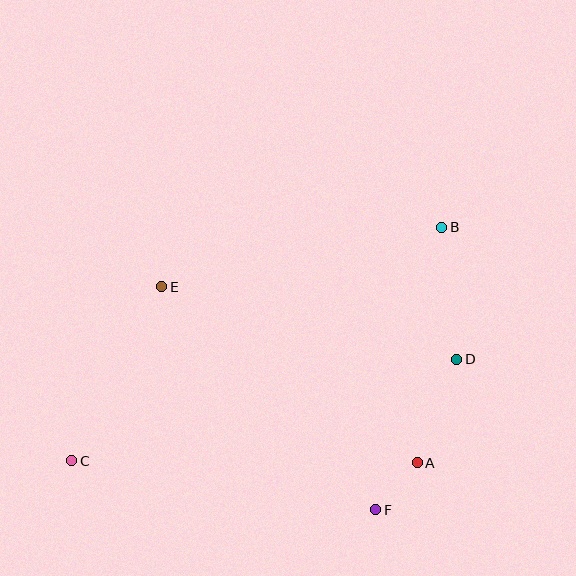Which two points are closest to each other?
Points A and F are closest to each other.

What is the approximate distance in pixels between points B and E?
The distance between B and E is approximately 286 pixels.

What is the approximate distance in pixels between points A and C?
The distance between A and C is approximately 346 pixels.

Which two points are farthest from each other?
Points B and C are farthest from each other.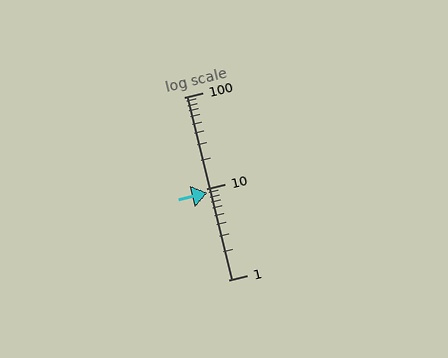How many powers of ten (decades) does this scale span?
The scale spans 2 decades, from 1 to 100.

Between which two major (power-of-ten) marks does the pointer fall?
The pointer is between 1 and 10.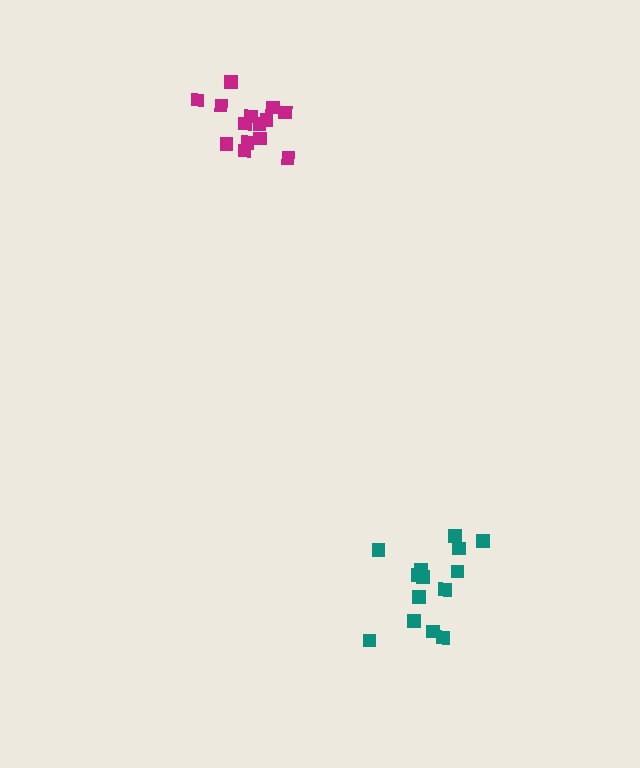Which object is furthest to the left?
The magenta cluster is leftmost.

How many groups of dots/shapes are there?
There are 2 groups.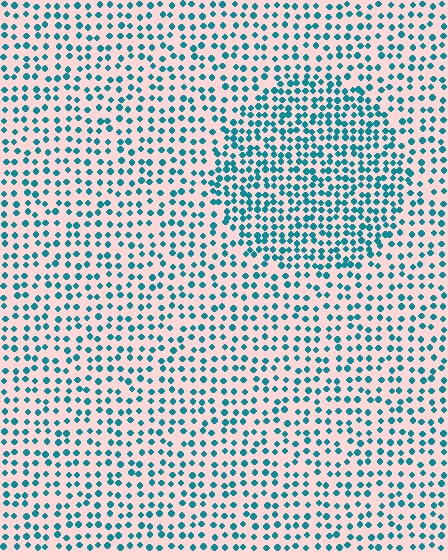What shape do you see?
I see a circle.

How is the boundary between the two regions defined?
The boundary is defined by a change in element density (approximately 1.7x ratio). All elements are the same color, size, and shape.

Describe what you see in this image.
The image contains small teal elements arranged at two different densities. A circle-shaped region is visible where the elements are more densely packed than the surrounding area.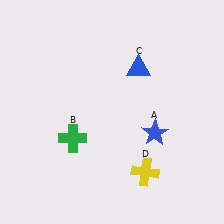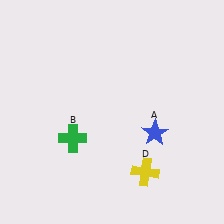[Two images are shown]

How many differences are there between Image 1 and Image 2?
There is 1 difference between the two images.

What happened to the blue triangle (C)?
The blue triangle (C) was removed in Image 2. It was in the top-right area of Image 1.